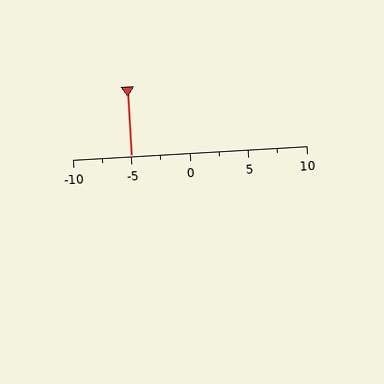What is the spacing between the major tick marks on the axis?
The major ticks are spaced 5 apart.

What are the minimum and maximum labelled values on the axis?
The axis runs from -10 to 10.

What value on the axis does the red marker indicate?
The marker indicates approximately -5.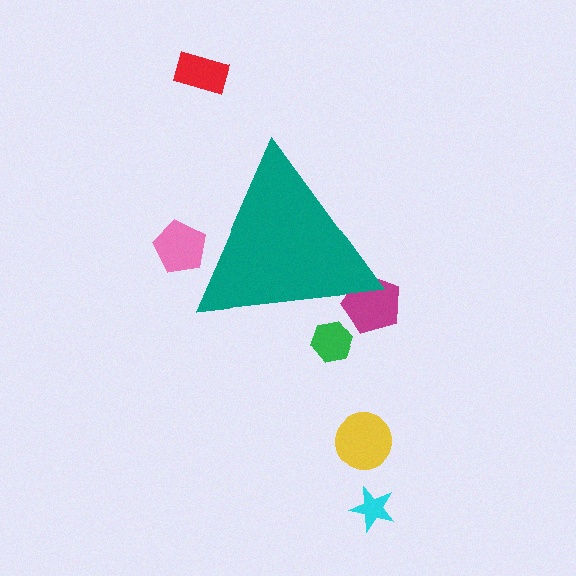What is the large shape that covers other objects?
A teal triangle.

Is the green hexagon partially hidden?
Yes, the green hexagon is partially hidden behind the teal triangle.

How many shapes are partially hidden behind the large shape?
3 shapes are partially hidden.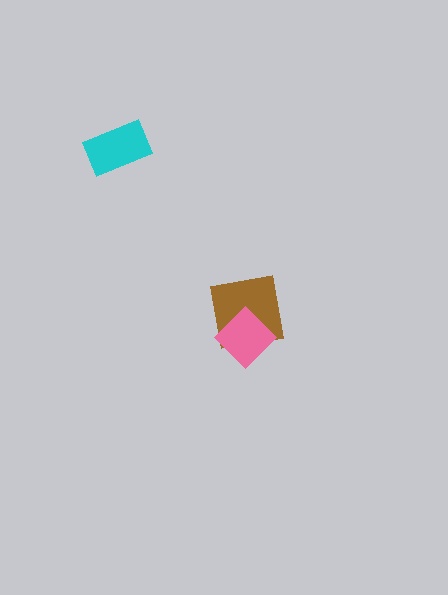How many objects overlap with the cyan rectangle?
0 objects overlap with the cyan rectangle.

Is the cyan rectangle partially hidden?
No, no other shape covers it.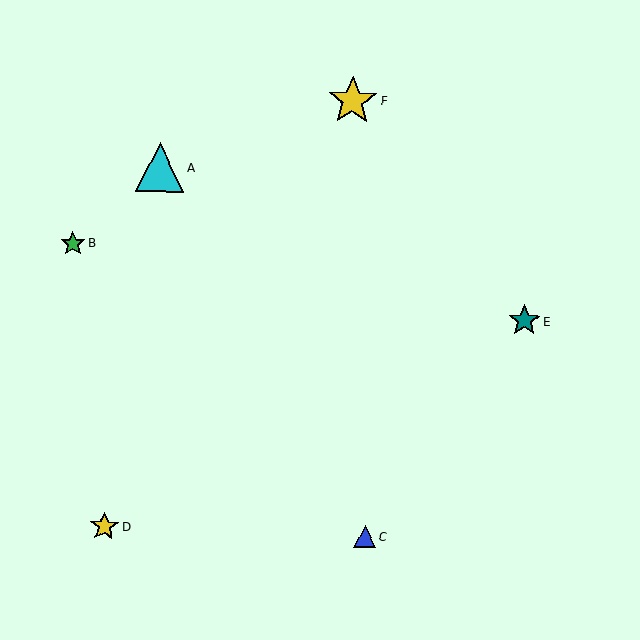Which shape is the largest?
The yellow star (labeled F) is the largest.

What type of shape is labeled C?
Shape C is a blue triangle.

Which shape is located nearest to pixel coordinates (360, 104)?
The yellow star (labeled F) at (353, 101) is nearest to that location.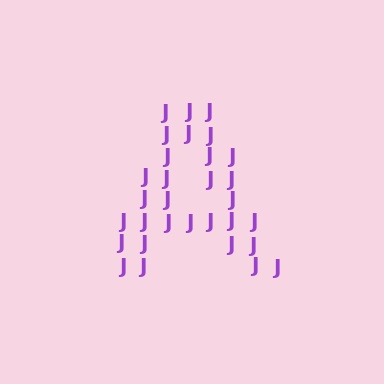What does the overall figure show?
The overall figure shows the letter A.